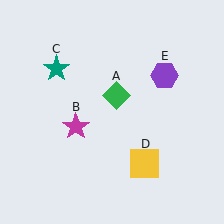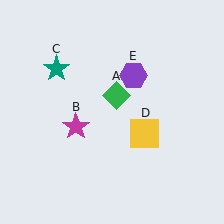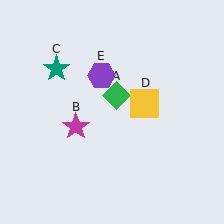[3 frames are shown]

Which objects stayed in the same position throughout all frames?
Green diamond (object A) and magenta star (object B) and teal star (object C) remained stationary.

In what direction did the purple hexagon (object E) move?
The purple hexagon (object E) moved left.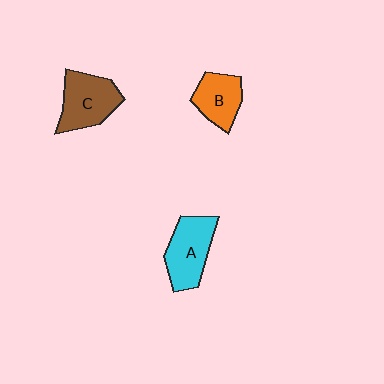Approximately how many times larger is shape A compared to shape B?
Approximately 1.3 times.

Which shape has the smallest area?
Shape B (orange).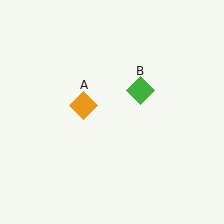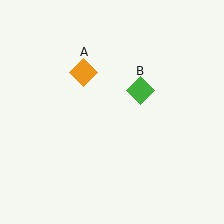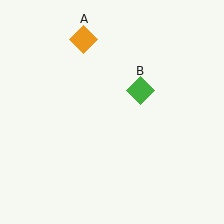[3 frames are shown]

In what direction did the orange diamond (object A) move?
The orange diamond (object A) moved up.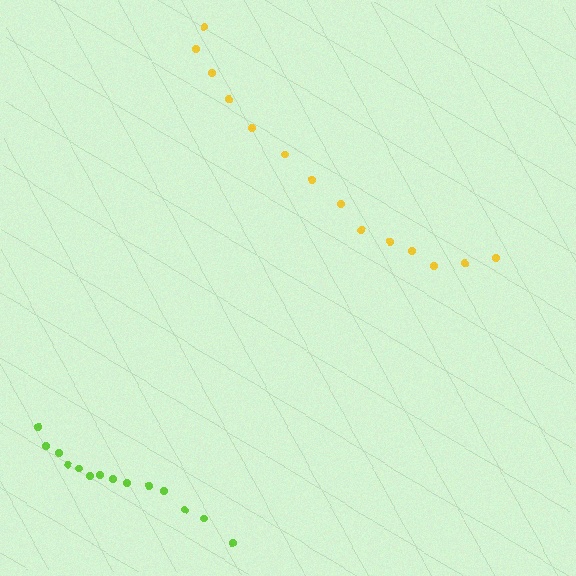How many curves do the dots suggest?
There are 2 distinct paths.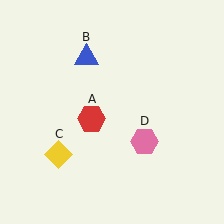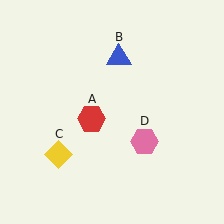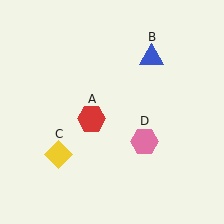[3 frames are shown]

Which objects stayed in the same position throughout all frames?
Red hexagon (object A) and yellow diamond (object C) and pink hexagon (object D) remained stationary.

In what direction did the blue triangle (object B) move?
The blue triangle (object B) moved right.